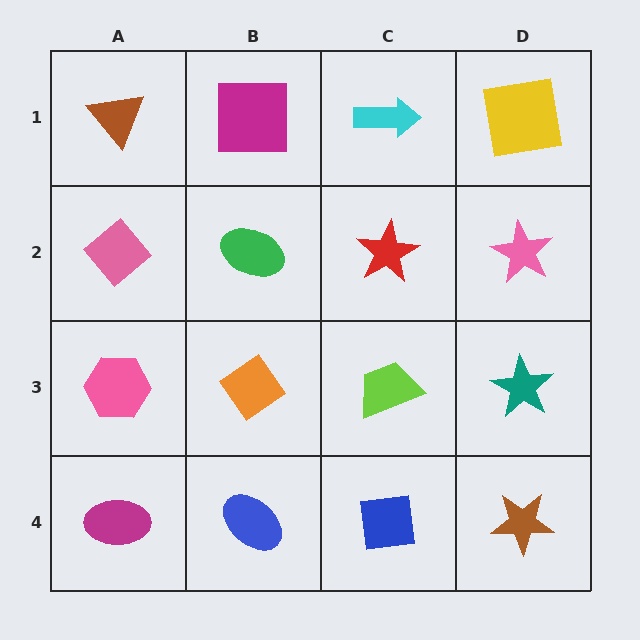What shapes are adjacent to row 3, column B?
A green ellipse (row 2, column B), a blue ellipse (row 4, column B), a pink hexagon (row 3, column A), a lime trapezoid (row 3, column C).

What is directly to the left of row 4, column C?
A blue ellipse.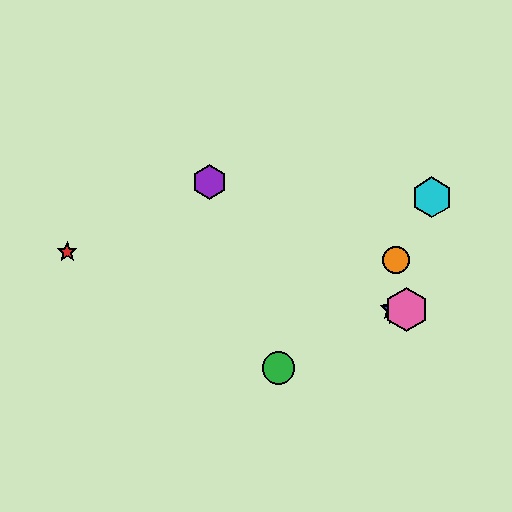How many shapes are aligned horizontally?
3 shapes (the blue star, the yellow star, the pink hexagon) are aligned horizontally.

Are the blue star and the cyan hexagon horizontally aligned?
No, the blue star is at y≈309 and the cyan hexagon is at y≈197.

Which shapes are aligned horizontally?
The blue star, the yellow star, the pink hexagon are aligned horizontally.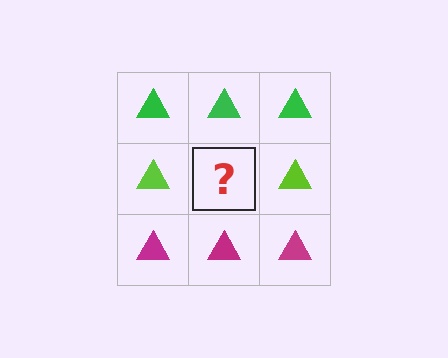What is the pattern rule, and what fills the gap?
The rule is that each row has a consistent color. The gap should be filled with a lime triangle.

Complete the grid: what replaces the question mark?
The question mark should be replaced with a lime triangle.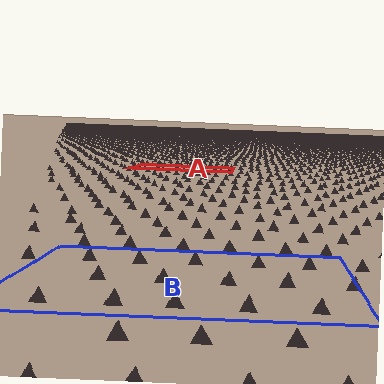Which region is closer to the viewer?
Region B is closer. The texture elements there are larger and more spread out.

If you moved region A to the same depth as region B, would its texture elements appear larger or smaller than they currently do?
They would appear larger. At a closer depth, the same texture elements are projected at a bigger on-screen size.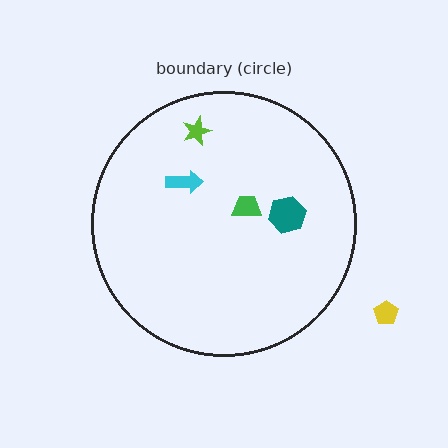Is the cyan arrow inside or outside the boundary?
Inside.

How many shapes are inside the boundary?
4 inside, 1 outside.